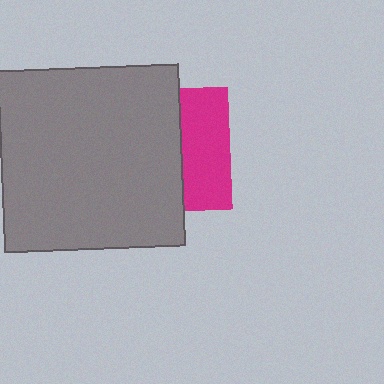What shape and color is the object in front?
The object in front is a gray square.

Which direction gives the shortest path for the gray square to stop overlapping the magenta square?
Moving left gives the shortest separation.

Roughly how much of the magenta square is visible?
A small part of it is visible (roughly 39%).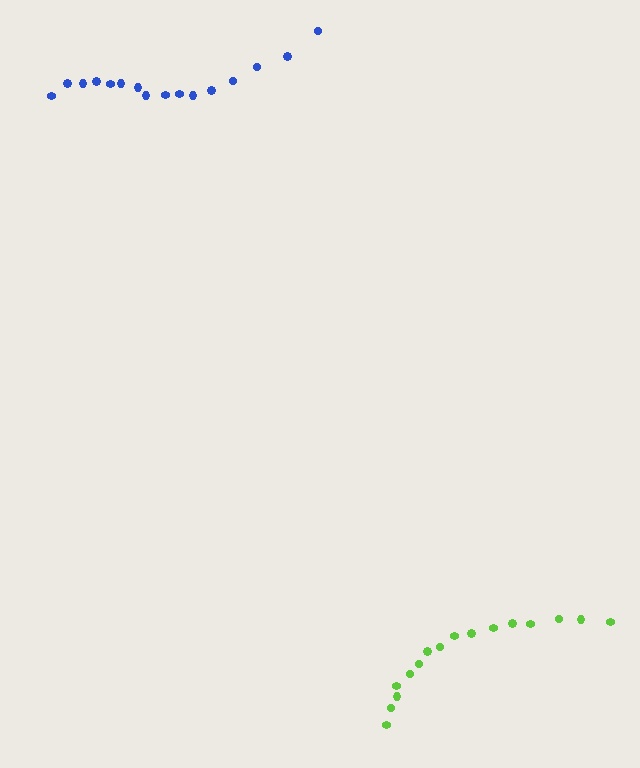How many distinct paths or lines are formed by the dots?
There are 2 distinct paths.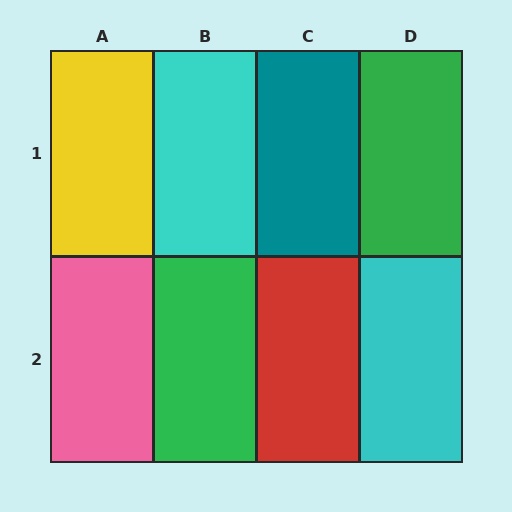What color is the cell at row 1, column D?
Green.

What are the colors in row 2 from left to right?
Pink, green, red, cyan.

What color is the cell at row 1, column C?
Teal.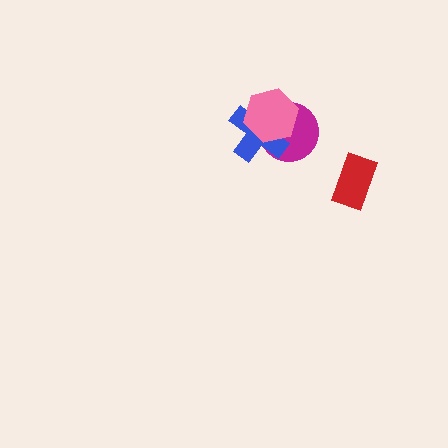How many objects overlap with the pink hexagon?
2 objects overlap with the pink hexagon.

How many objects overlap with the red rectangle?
0 objects overlap with the red rectangle.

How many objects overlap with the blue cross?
2 objects overlap with the blue cross.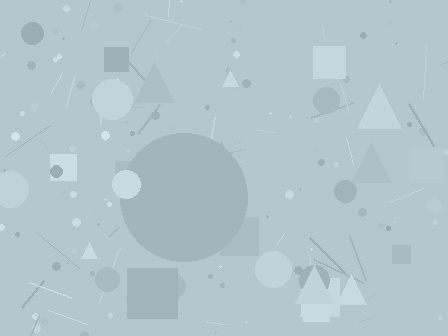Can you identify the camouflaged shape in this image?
The camouflaged shape is a circle.